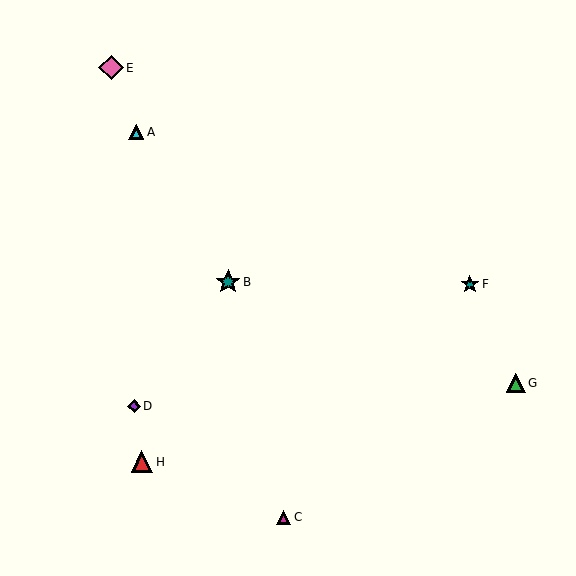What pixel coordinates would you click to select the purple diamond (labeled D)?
Click at (134, 406) to select the purple diamond D.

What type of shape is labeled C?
Shape C is a magenta triangle.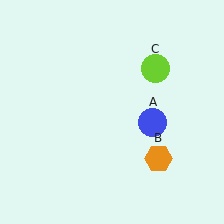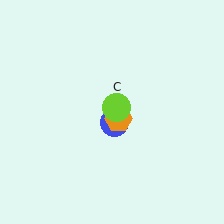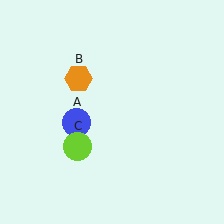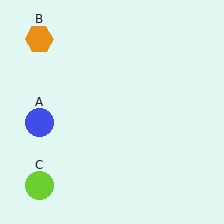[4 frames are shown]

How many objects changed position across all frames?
3 objects changed position: blue circle (object A), orange hexagon (object B), lime circle (object C).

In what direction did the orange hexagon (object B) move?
The orange hexagon (object B) moved up and to the left.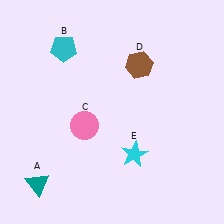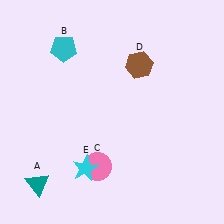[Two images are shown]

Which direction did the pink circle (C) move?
The pink circle (C) moved down.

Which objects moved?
The objects that moved are: the pink circle (C), the cyan star (E).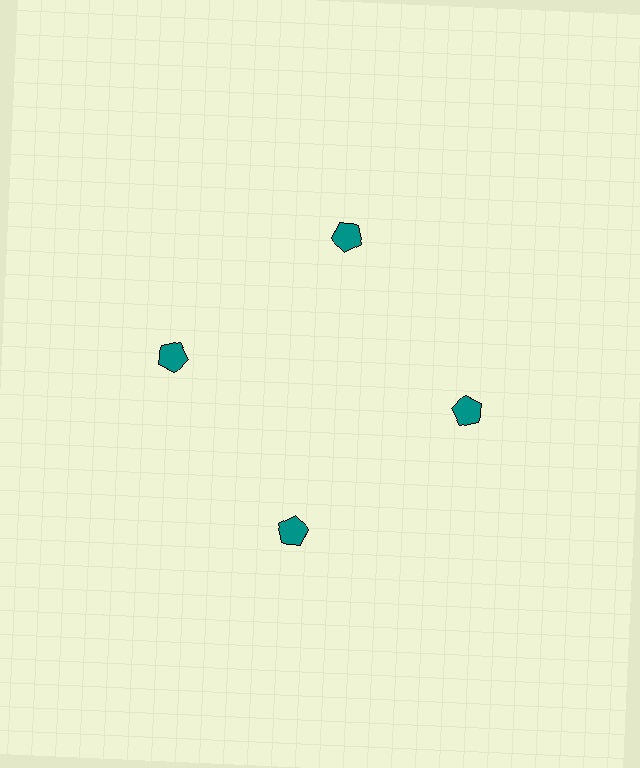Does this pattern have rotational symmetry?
Yes, this pattern has 4-fold rotational symmetry. It looks the same after rotating 90 degrees around the center.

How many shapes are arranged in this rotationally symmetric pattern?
There are 4 shapes, arranged in 4 groups of 1.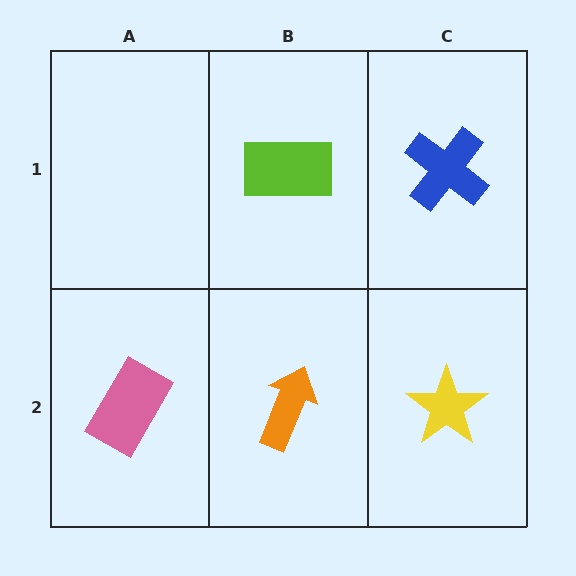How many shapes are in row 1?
2 shapes.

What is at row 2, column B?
An orange arrow.